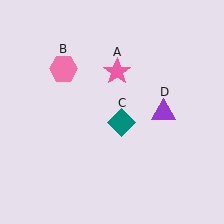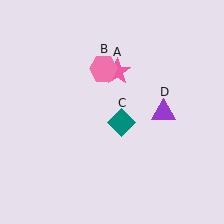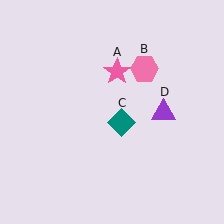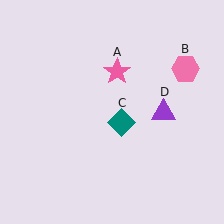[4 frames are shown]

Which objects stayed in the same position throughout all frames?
Pink star (object A) and teal diamond (object C) and purple triangle (object D) remained stationary.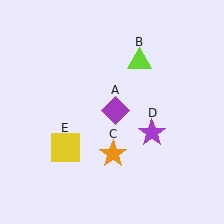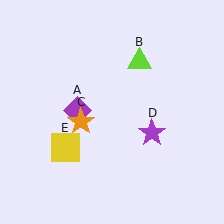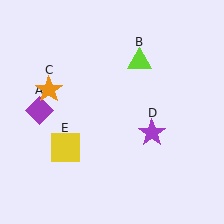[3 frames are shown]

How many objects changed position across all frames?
2 objects changed position: purple diamond (object A), orange star (object C).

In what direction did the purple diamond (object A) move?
The purple diamond (object A) moved left.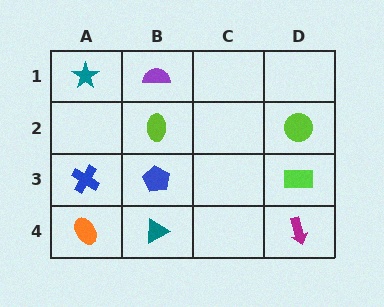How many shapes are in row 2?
2 shapes.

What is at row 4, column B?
A teal triangle.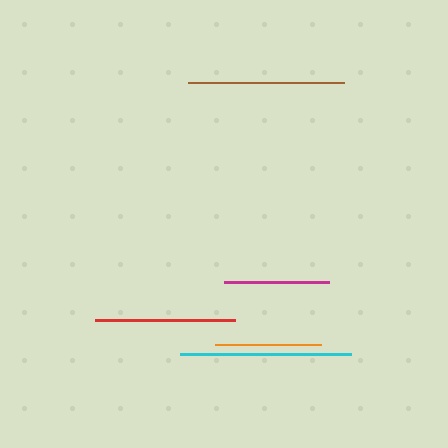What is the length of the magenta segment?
The magenta segment is approximately 105 pixels long.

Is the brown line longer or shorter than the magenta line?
The brown line is longer than the magenta line.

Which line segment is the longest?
The cyan line is the longest at approximately 171 pixels.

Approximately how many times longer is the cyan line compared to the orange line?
The cyan line is approximately 1.6 times the length of the orange line.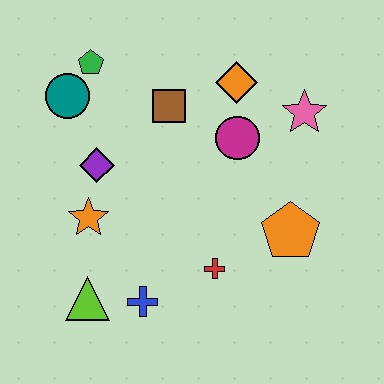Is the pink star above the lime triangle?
Yes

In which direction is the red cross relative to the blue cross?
The red cross is to the right of the blue cross.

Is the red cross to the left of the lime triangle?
No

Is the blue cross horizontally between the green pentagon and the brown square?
Yes